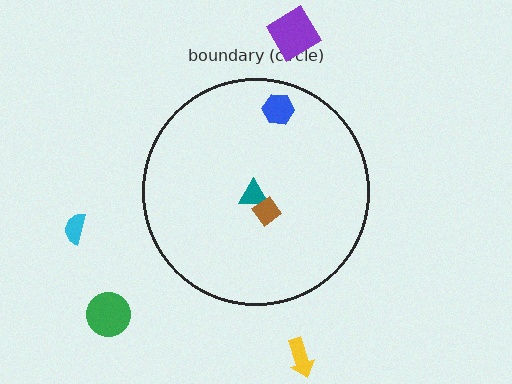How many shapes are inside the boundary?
3 inside, 4 outside.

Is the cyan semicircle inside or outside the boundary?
Outside.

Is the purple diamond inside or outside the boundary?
Outside.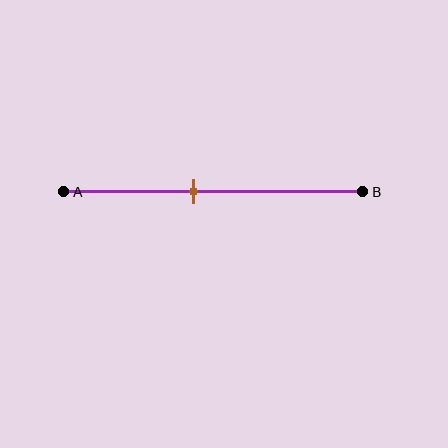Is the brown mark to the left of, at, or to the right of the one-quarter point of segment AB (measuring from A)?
The brown mark is to the right of the one-quarter point of segment AB.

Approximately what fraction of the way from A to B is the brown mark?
The brown mark is approximately 45% of the way from A to B.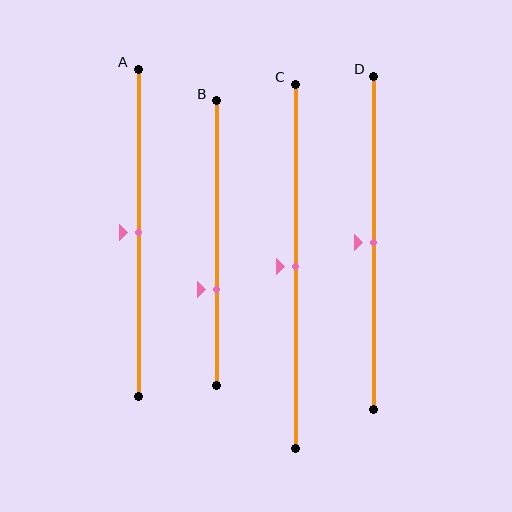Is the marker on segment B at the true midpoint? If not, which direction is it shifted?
No, the marker on segment B is shifted downward by about 16% of the segment length.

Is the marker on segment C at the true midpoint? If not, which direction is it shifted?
Yes, the marker on segment C is at the true midpoint.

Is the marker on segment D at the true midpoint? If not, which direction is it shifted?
Yes, the marker on segment D is at the true midpoint.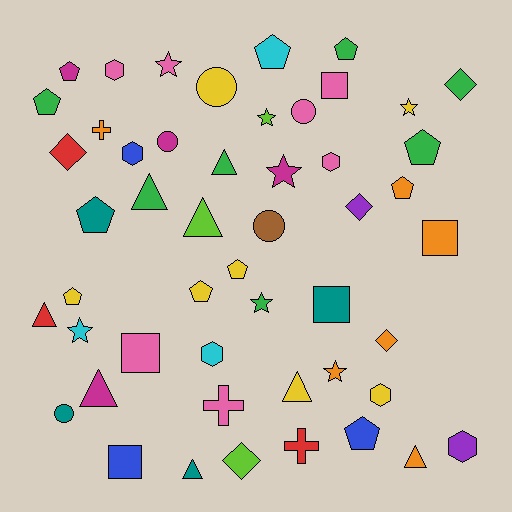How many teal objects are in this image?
There are 4 teal objects.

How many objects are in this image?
There are 50 objects.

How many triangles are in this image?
There are 8 triangles.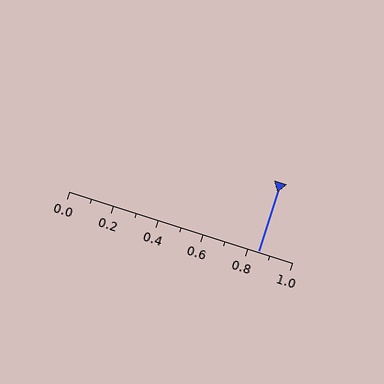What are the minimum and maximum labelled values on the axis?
The axis runs from 0.0 to 1.0.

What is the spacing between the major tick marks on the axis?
The major ticks are spaced 0.2 apart.